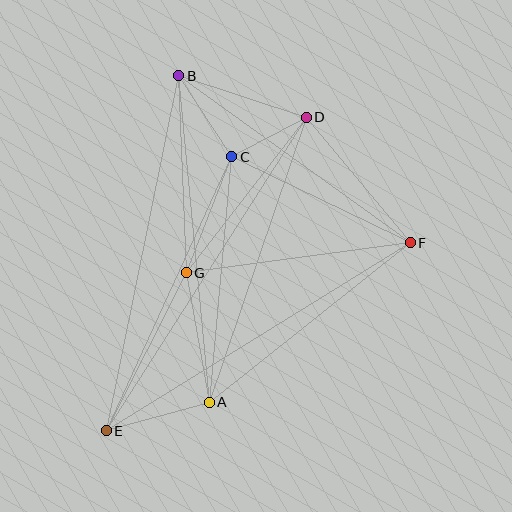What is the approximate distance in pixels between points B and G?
The distance between B and G is approximately 197 pixels.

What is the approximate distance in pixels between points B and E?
The distance between B and E is approximately 362 pixels.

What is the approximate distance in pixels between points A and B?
The distance between A and B is approximately 328 pixels.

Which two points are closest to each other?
Points C and D are closest to each other.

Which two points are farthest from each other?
Points D and E are farthest from each other.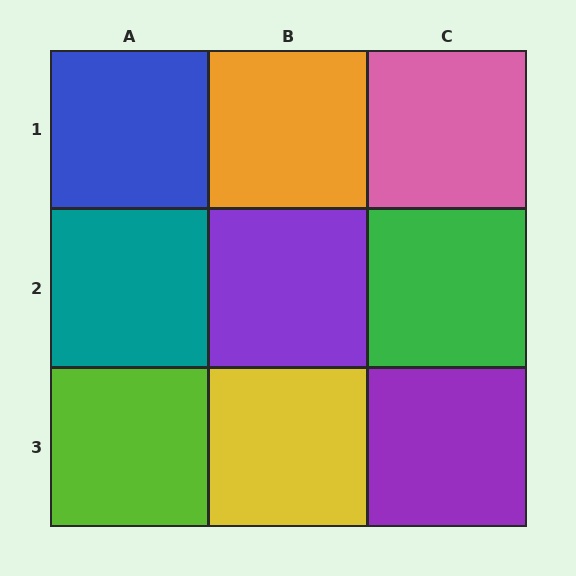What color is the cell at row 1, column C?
Pink.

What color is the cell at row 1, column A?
Blue.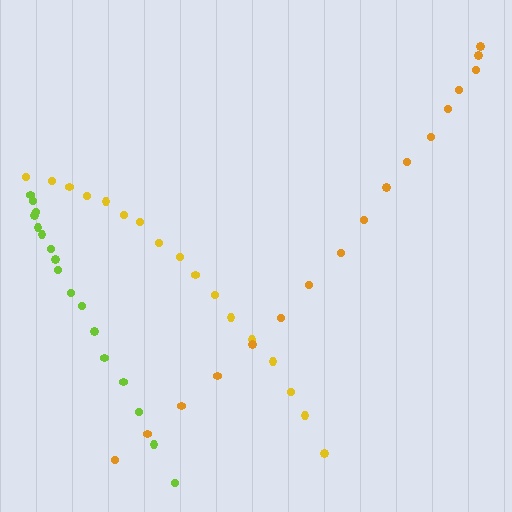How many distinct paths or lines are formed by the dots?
There are 3 distinct paths.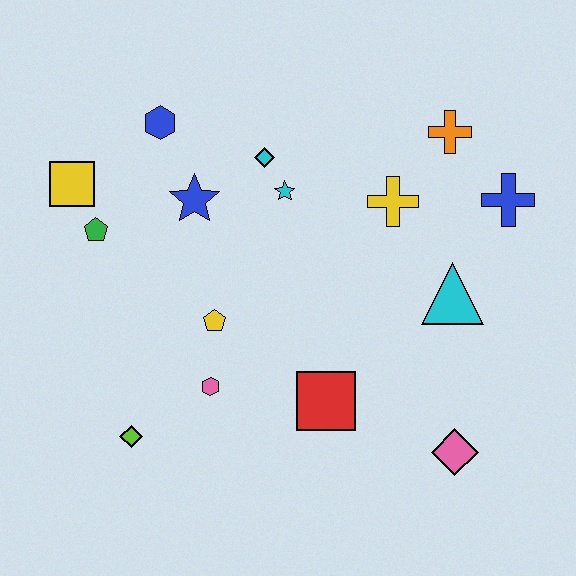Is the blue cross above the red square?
Yes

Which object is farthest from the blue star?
The pink diamond is farthest from the blue star.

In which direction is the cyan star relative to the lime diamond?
The cyan star is above the lime diamond.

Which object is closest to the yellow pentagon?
The pink hexagon is closest to the yellow pentagon.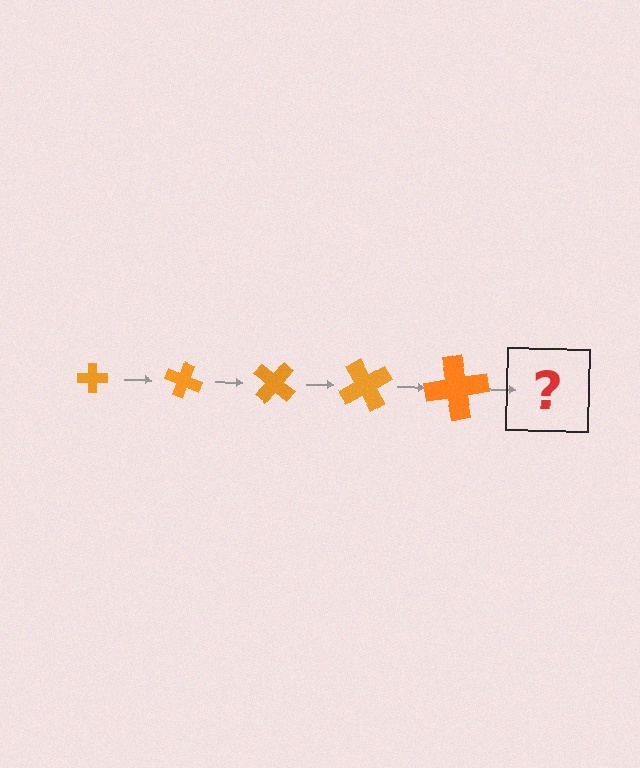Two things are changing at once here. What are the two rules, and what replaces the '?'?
The two rules are that the cross grows larger each step and it rotates 20 degrees each step. The '?' should be a cross, larger than the previous one and rotated 100 degrees from the start.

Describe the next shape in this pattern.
It should be a cross, larger than the previous one and rotated 100 degrees from the start.